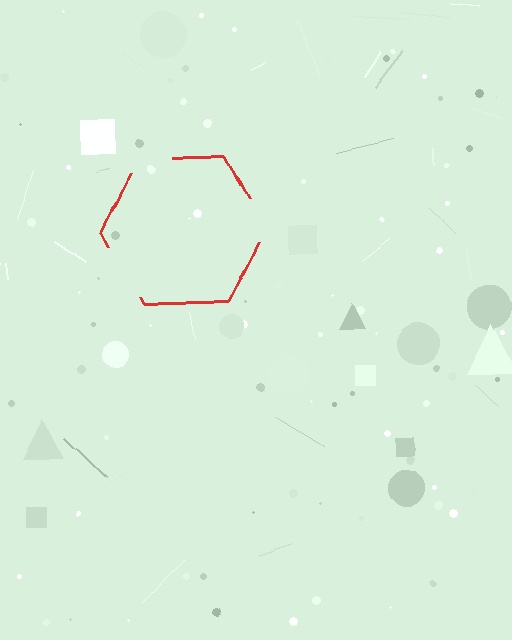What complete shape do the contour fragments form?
The contour fragments form a hexagon.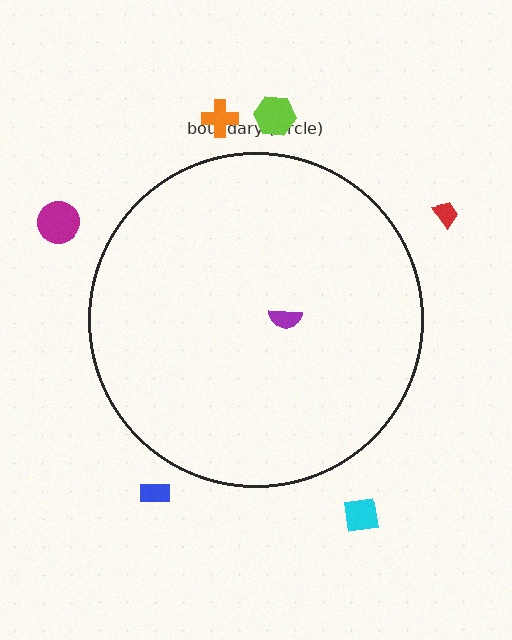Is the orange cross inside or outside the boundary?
Outside.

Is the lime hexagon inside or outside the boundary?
Outside.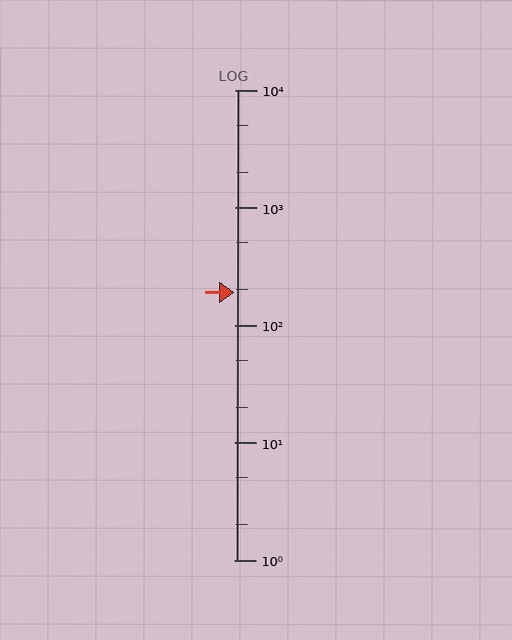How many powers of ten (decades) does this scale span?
The scale spans 4 decades, from 1 to 10000.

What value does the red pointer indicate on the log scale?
The pointer indicates approximately 190.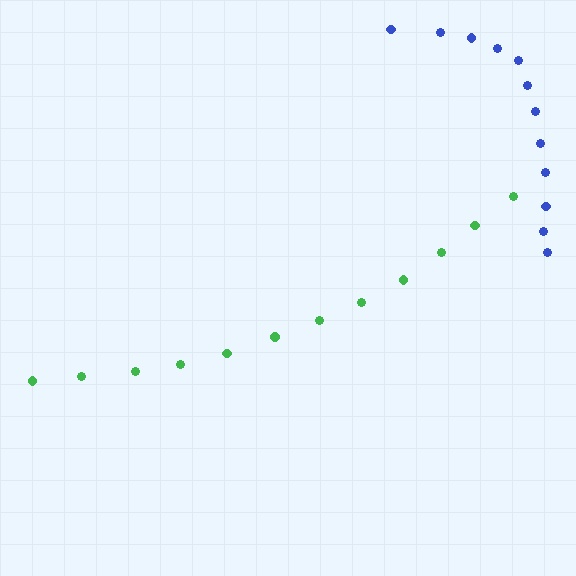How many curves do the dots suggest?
There are 2 distinct paths.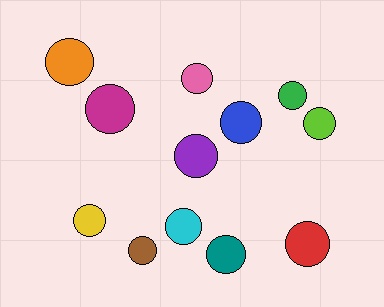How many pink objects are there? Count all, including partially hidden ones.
There is 1 pink object.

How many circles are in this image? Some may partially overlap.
There are 12 circles.